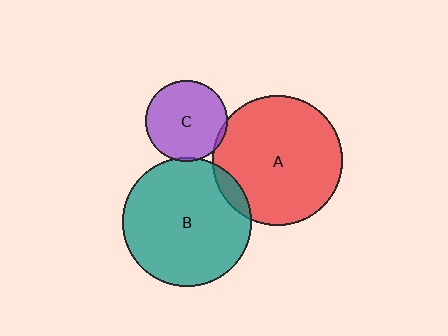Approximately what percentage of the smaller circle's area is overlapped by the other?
Approximately 5%.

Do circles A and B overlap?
Yes.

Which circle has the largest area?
Circle A (red).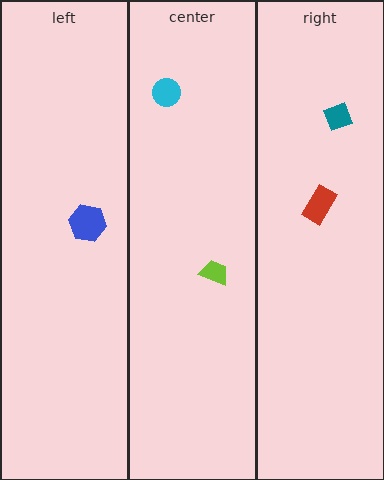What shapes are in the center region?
The cyan circle, the lime trapezoid.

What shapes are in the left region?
The blue hexagon.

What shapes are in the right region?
The red rectangle, the teal diamond.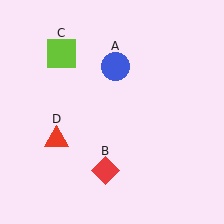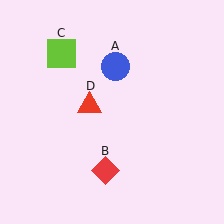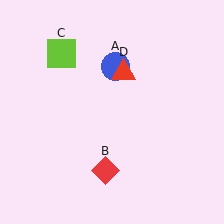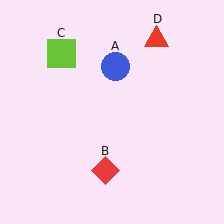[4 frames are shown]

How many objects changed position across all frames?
1 object changed position: red triangle (object D).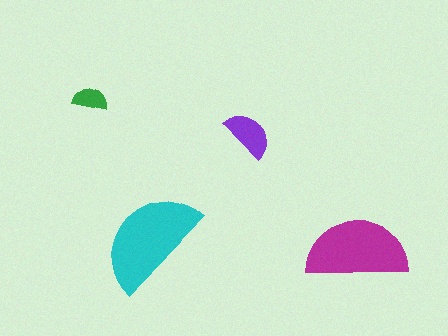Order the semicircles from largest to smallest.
the cyan one, the magenta one, the purple one, the green one.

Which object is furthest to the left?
The green semicircle is leftmost.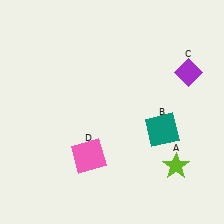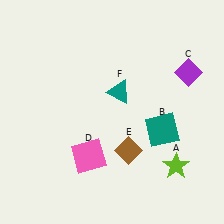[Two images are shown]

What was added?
A brown diamond (E), a teal triangle (F) were added in Image 2.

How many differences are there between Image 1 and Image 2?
There are 2 differences between the two images.